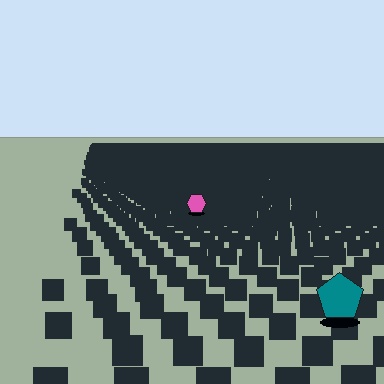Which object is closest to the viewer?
The teal pentagon is closest. The texture marks near it are larger and more spread out.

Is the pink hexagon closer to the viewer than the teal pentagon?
No. The teal pentagon is closer — you can tell from the texture gradient: the ground texture is coarser near it.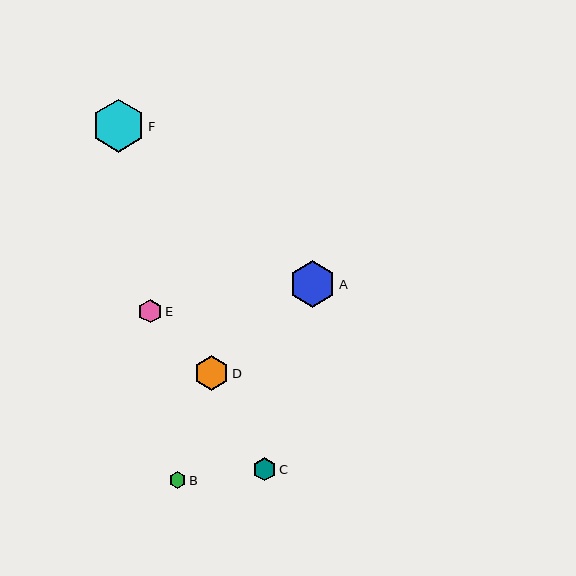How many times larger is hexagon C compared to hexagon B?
Hexagon C is approximately 1.4 times the size of hexagon B.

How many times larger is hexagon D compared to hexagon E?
Hexagon D is approximately 1.5 times the size of hexagon E.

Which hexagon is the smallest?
Hexagon B is the smallest with a size of approximately 17 pixels.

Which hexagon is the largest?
Hexagon F is the largest with a size of approximately 52 pixels.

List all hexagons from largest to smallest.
From largest to smallest: F, A, D, E, C, B.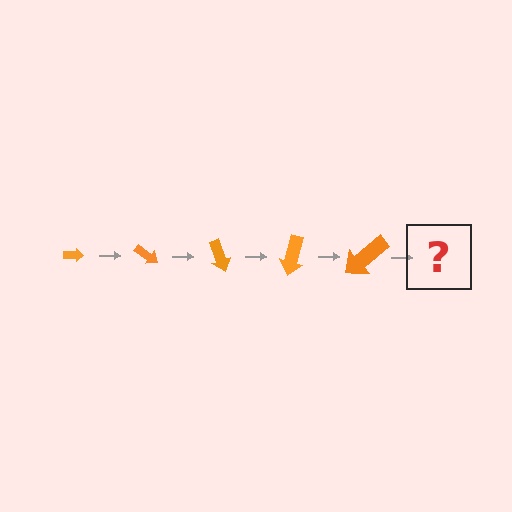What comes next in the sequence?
The next element should be an arrow, larger than the previous one and rotated 175 degrees from the start.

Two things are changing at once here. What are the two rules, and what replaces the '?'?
The two rules are that the arrow grows larger each step and it rotates 35 degrees each step. The '?' should be an arrow, larger than the previous one and rotated 175 degrees from the start.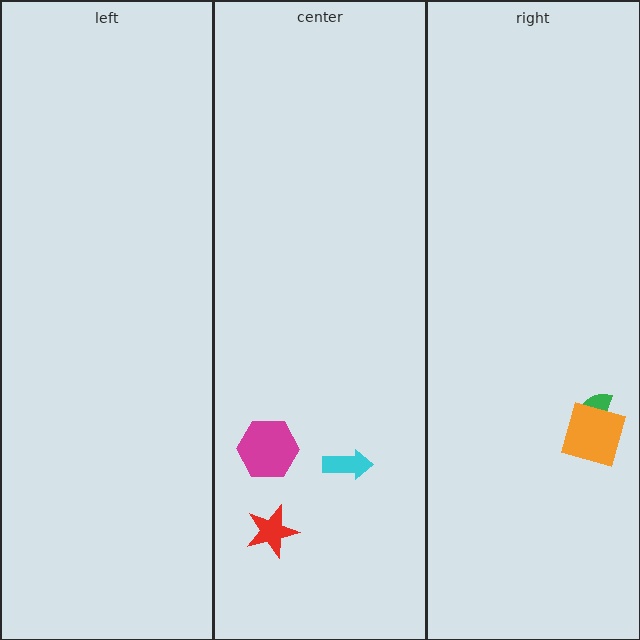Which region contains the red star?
The center region.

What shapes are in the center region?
The red star, the cyan arrow, the magenta hexagon.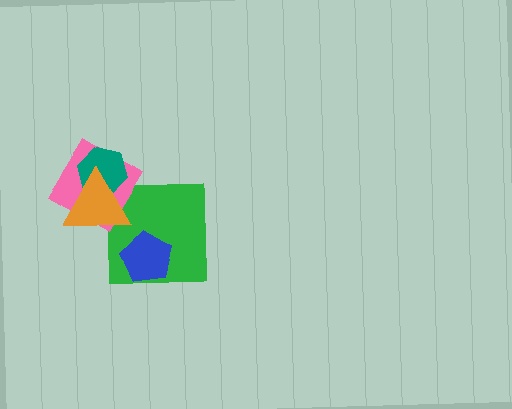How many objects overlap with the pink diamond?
2 objects overlap with the pink diamond.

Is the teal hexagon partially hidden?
Yes, it is partially covered by another shape.